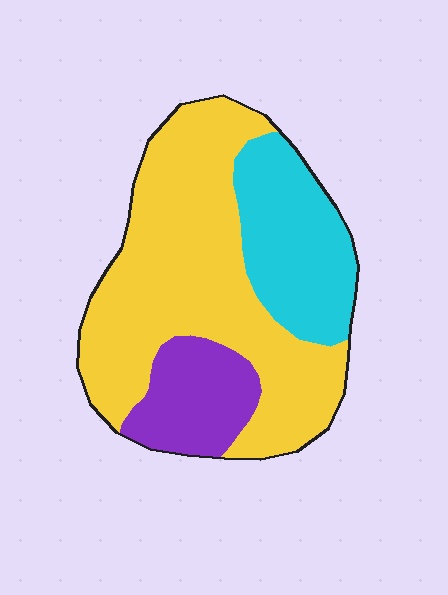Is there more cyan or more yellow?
Yellow.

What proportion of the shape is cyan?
Cyan takes up about one quarter (1/4) of the shape.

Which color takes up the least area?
Purple, at roughly 15%.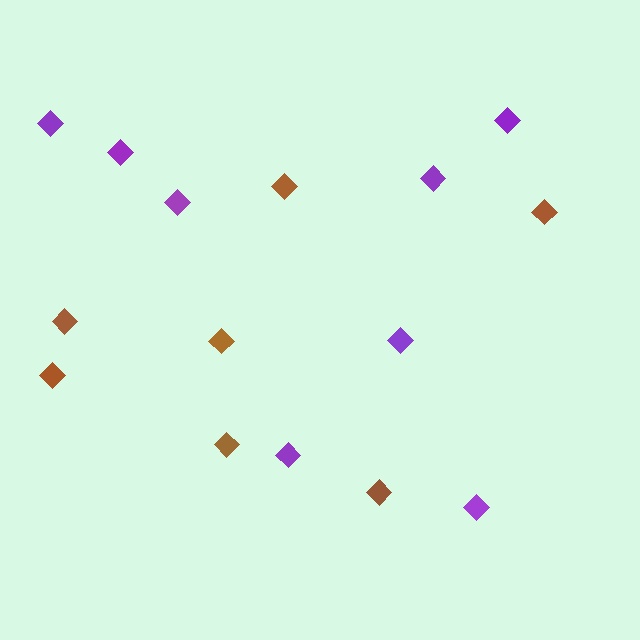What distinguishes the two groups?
There are 2 groups: one group of purple diamonds (8) and one group of brown diamonds (7).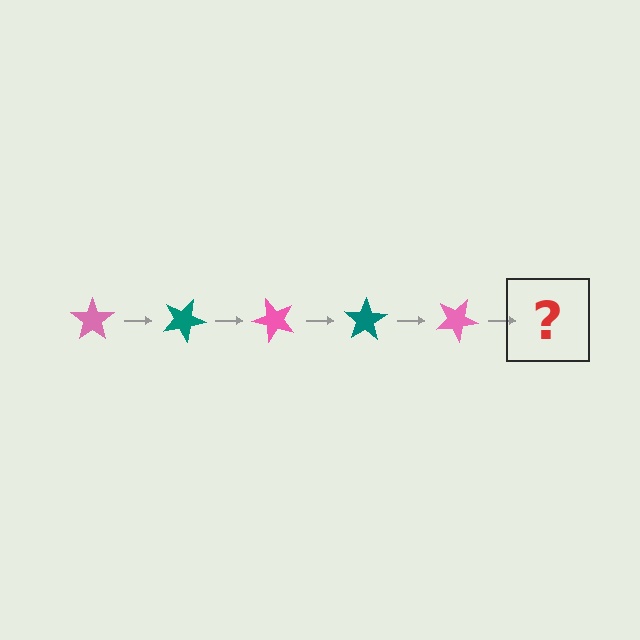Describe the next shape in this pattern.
It should be a teal star, rotated 125 degrees from the start.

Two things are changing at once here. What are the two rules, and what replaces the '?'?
The two rules are that it rotates 25 degrees each step and the color cycles through pink and teal. The '?' should be a teal star, rotated 125 degrees from the start.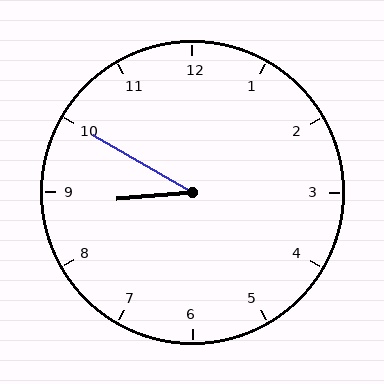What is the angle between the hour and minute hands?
Approximately 35 degrees.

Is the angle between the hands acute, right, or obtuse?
It is acute.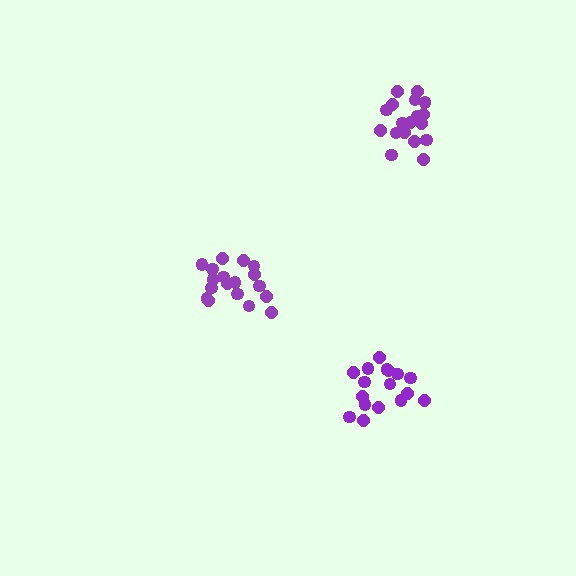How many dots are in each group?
Group 1: 18 dots, Group 2: 17 dots, Group 3: 18 dots (53 total).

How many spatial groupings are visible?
There are 3 spatial groupings.